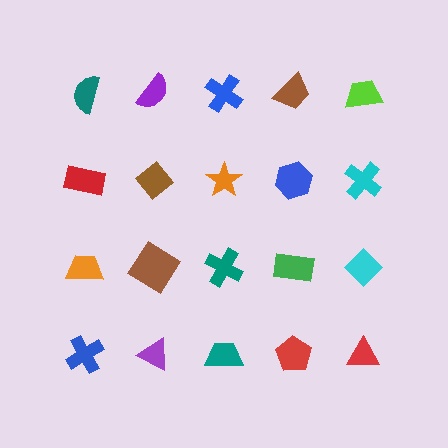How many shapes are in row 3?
5 shapes.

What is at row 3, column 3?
A teal cross.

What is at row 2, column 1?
A red rectangle.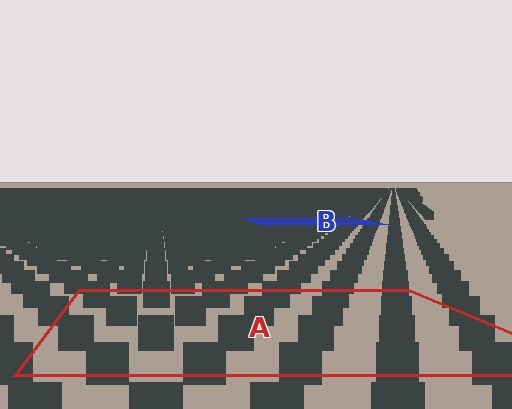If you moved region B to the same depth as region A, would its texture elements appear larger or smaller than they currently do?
They would appear larger. At a closer depth, the same texture elements are projected at a bigger on-screen size.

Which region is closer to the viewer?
Region A is closer. The texture elements there are larger and more spread out.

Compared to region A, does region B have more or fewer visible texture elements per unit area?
Region B has more texture elements per unit area — they are packed more densely because it is farther away.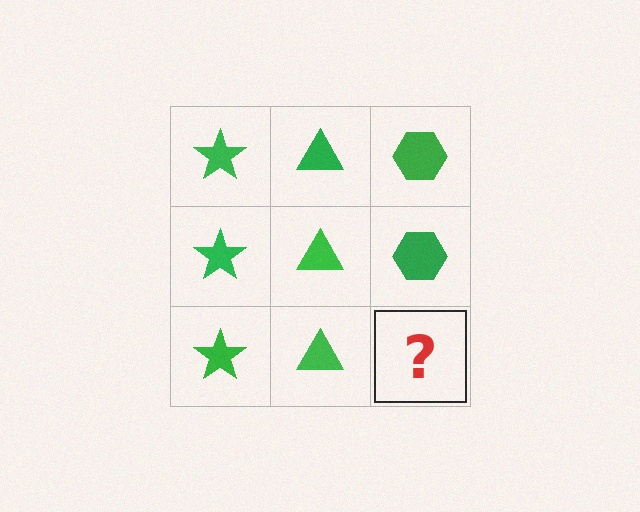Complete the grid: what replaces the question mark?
The question mark should be replaced with a green hexagon.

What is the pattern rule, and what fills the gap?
The rule is that each column has a consistent shape. The gap should be filled with a green hexagon.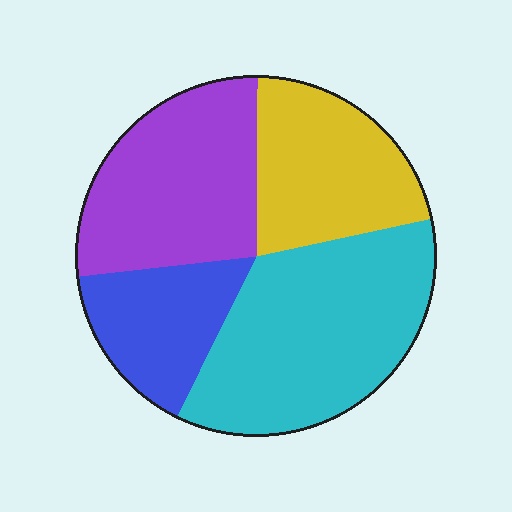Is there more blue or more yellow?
Yellow.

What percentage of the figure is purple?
Purple covers 27% of the figure.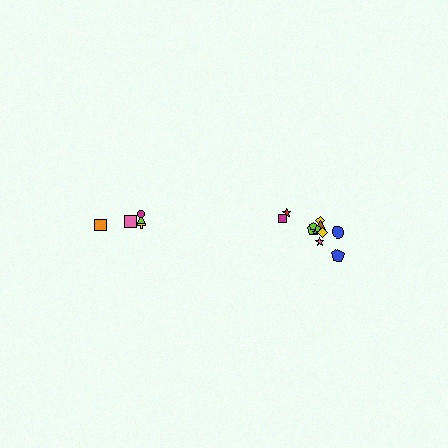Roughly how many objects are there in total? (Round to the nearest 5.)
Roughly 15 objects in total.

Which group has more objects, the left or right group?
The right group.